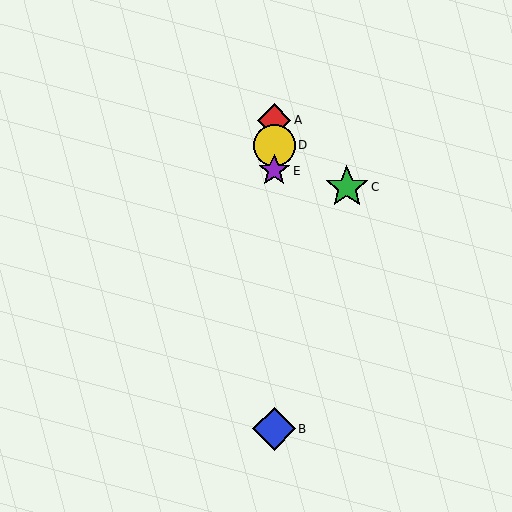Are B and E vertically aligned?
Yes, both are at x≈274.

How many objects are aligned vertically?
4 objects (A, B, D, E) are aligned vertically.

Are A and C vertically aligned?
No, A is at x≈274 and C is at x≈347.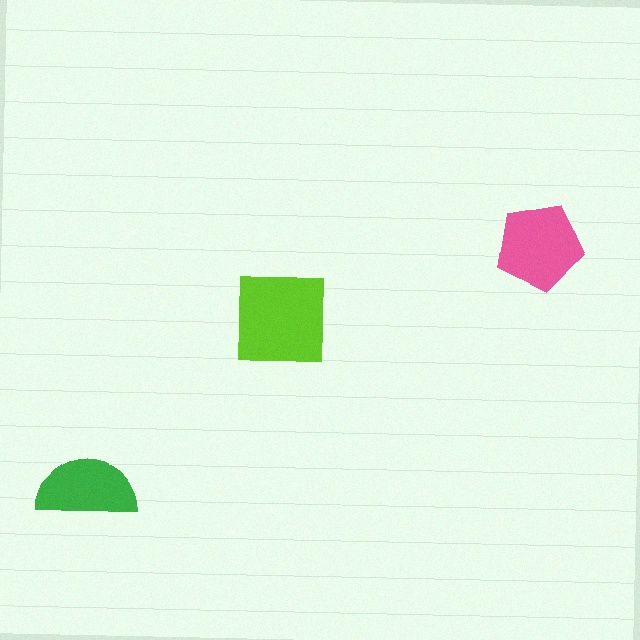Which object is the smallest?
The green semicircle.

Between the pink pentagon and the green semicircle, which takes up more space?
The pink pentagon.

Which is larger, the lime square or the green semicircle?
The lime square.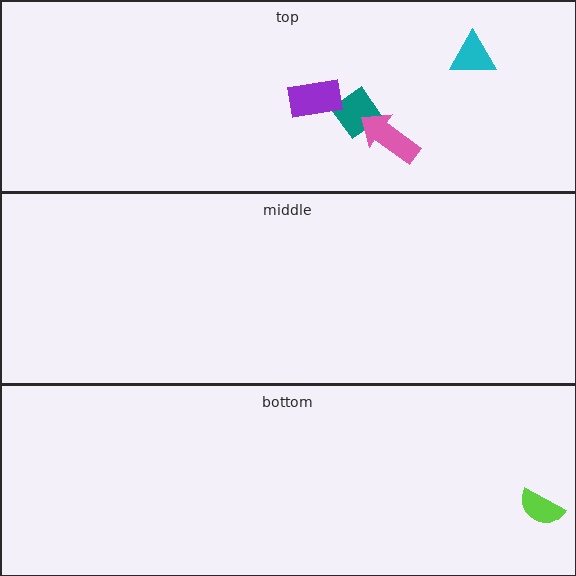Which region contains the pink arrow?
The top region.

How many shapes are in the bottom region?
1.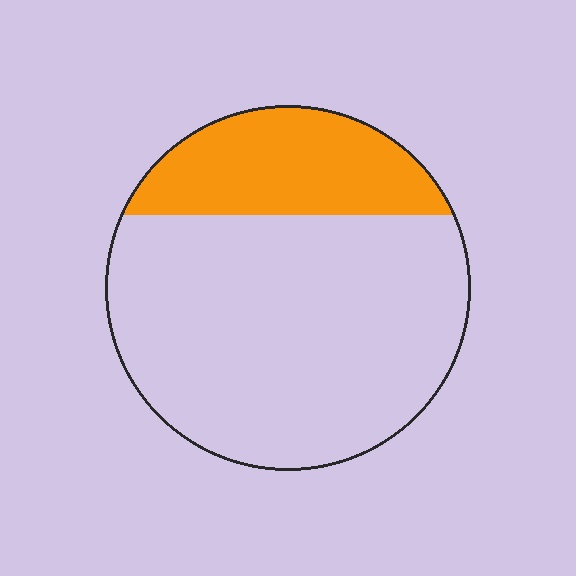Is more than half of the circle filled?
No.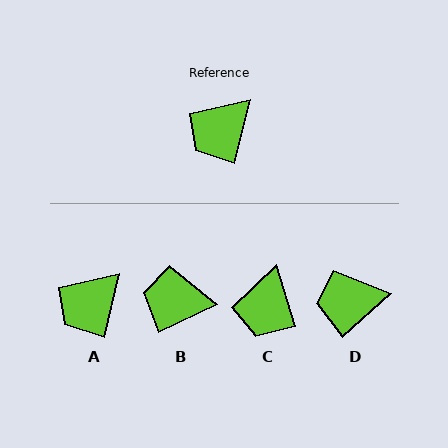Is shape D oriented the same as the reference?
No, it is off by about 35 degrees.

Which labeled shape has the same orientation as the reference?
A.